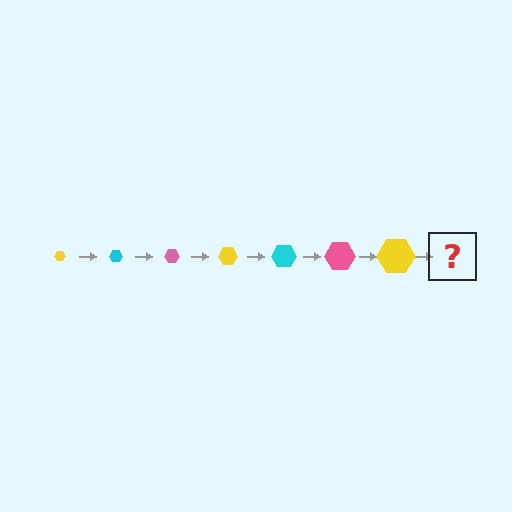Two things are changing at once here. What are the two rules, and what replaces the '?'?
The two rules are that the hexagon grows larger each step and the color cycles through yellow, cyan, and pink. The '?' should be a cyan hexagon, larger than the previous one.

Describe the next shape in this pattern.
It should be a cyan hexagon, larger than the previous one.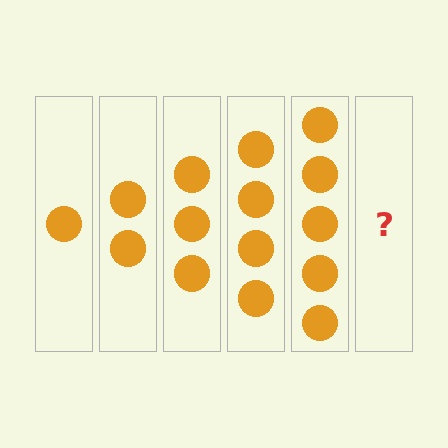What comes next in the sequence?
The next element should be 6 circles.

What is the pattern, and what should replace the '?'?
The pattern is that each step adds one more circle. The '?' should be 6 circles.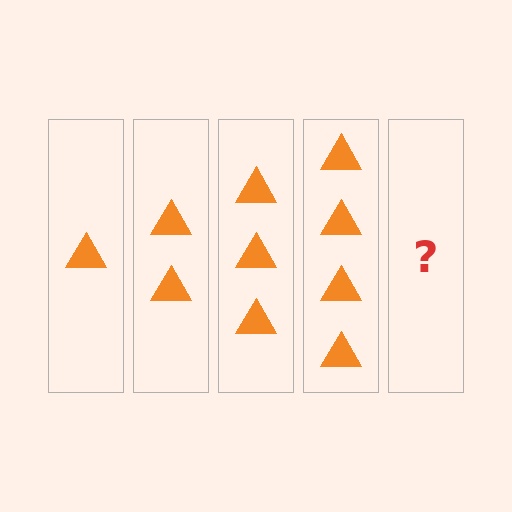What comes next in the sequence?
The next element should be 5 triangles.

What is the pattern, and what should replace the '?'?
The pattern is that each step adds one more triangle. The '?' should be 5 triangles.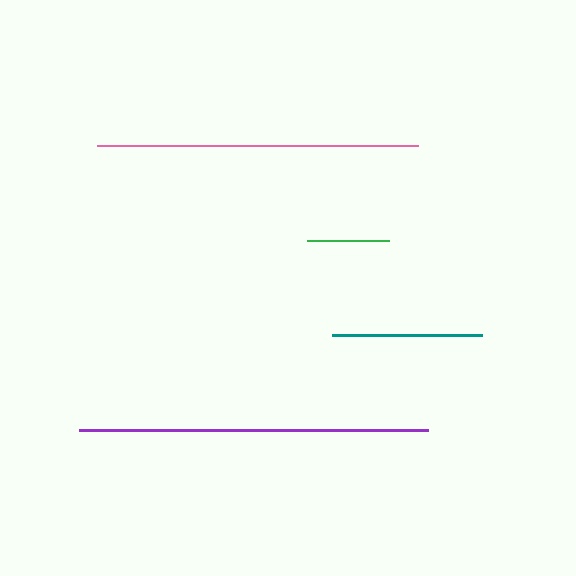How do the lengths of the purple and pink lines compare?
The purple and pink lines are approximately the same length.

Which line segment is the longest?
The purple line is the longest at approximately 349 pixels.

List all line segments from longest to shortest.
From longest to shortest: purple, pink, teal, green.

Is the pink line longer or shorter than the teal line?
The pink line is longer than the teal line.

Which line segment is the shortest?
The green line is the shortest at approximately 82 pixels.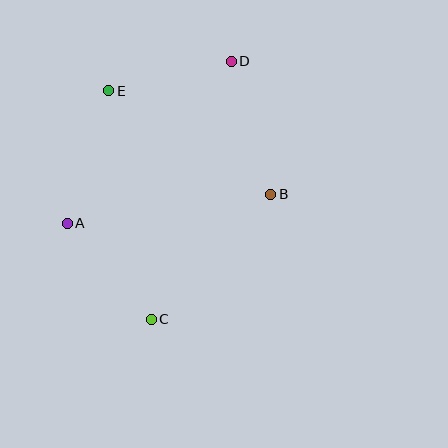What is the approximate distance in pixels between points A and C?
The distance between A and C is approximately 128 pixels.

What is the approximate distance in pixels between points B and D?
The distance between B and D is approximately 139 pixels.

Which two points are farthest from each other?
Points C and D are farthest from each other.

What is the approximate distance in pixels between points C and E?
The distance between C and E is approximately 233 pixels.